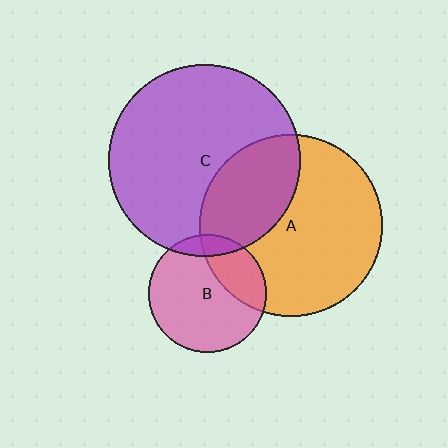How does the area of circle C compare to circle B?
Approximately 2.7 times.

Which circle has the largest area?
Circle C (purple).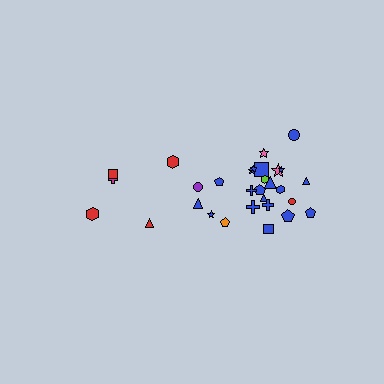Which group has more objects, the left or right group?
The right group.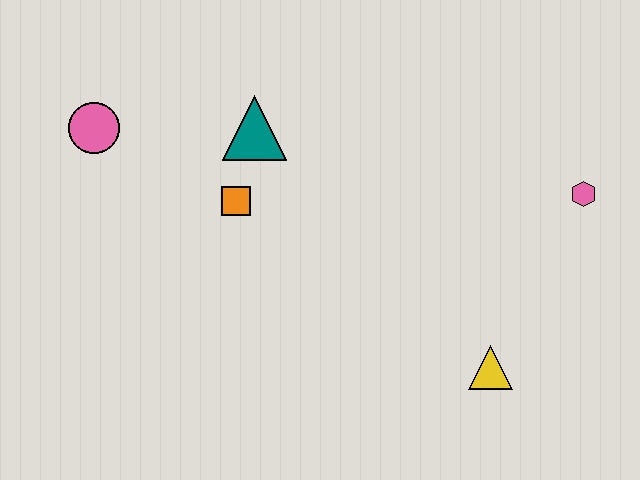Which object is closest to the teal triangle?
The orange square is closest to the teal triangle.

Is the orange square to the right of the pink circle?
Yes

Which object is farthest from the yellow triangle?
The pink circle is farthest from the yellow triangle.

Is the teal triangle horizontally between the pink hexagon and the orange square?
Yes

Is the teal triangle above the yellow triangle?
Yes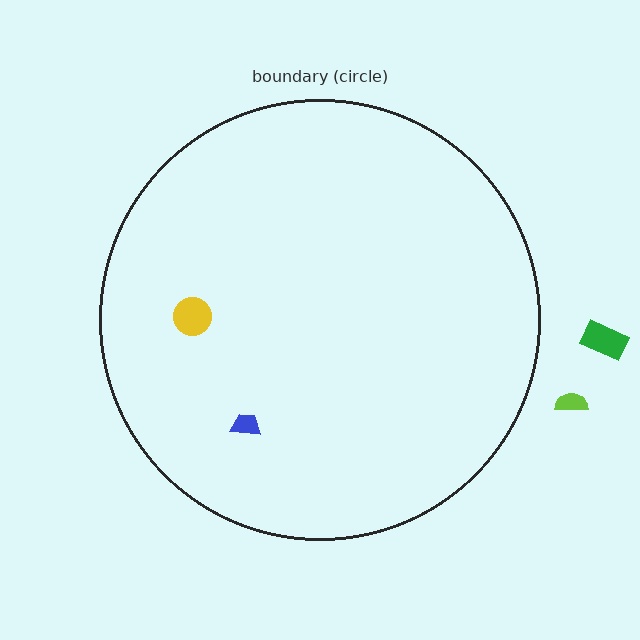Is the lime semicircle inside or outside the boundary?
Outside.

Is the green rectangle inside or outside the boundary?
Outside.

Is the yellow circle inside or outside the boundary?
Inside.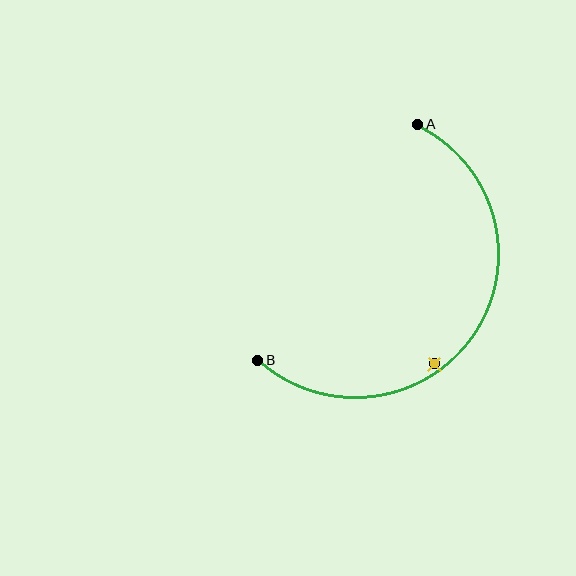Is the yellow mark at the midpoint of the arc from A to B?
No — the yellow mark does not lie on the arc at all. It sits slightly inside the curve.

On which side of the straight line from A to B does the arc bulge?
The arc bulges below and to the right of the straight line connecting A and B.